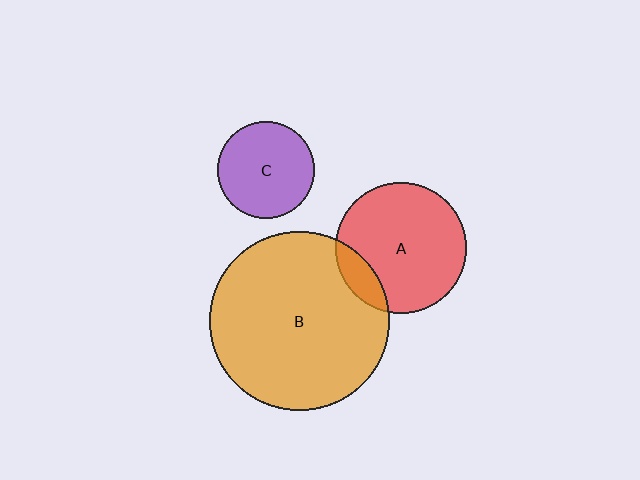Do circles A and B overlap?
Yes.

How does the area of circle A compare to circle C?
Approximately 1.8 times.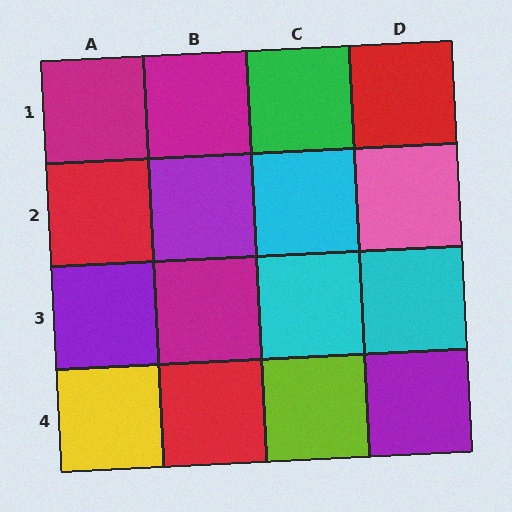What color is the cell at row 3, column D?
Cyan.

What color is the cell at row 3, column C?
Cyan.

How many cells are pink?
1 cell is pink.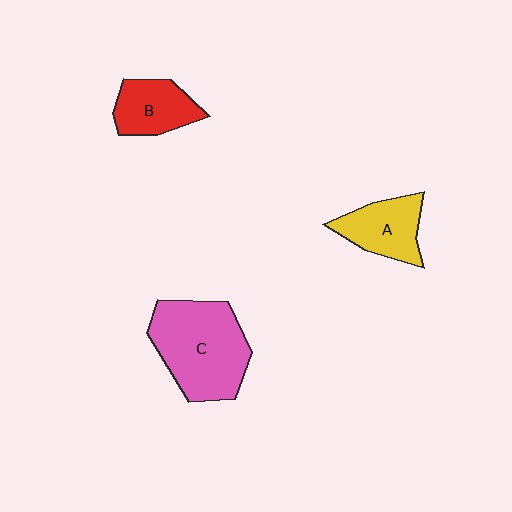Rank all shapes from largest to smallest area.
From largest to smallest: C (pink), A (yellow), B (red).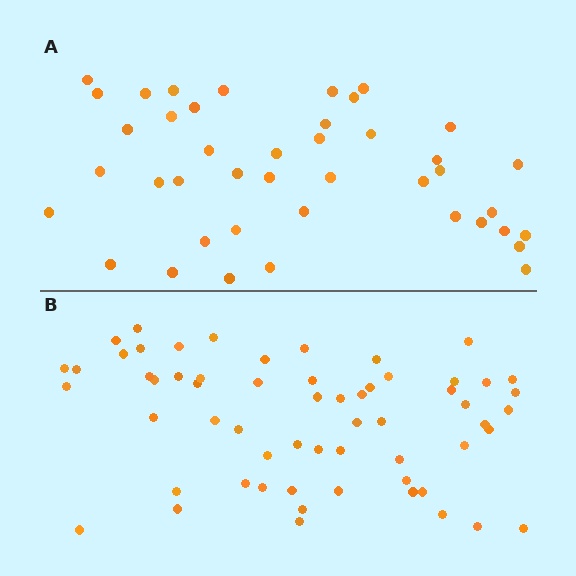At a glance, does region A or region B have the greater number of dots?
Region B (the bottom region) has more dots.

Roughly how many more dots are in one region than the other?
Region B has approximately 20 more dots than region A.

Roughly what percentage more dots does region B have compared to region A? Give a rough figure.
About 45% more.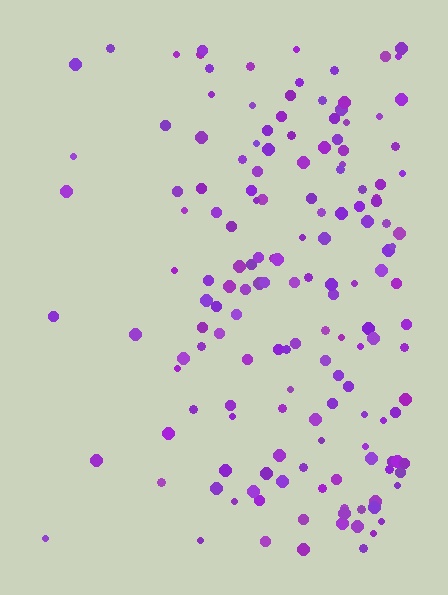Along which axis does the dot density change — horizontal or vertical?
Horizontal.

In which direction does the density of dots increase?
From left to right, with the right side densest.